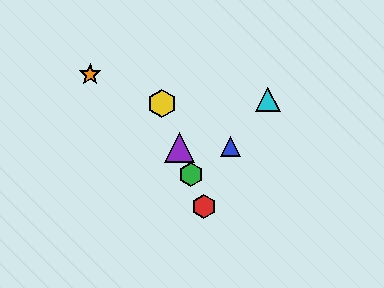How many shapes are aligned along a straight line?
4 shapes (the red hexagon, the green hexagon, the yellow hexagon, the purple triangle) are aligned along a straight line.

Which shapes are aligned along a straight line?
The red hexagon, the green hexagon, the yellow hexagon, the purple triangle are aligned along a straight line.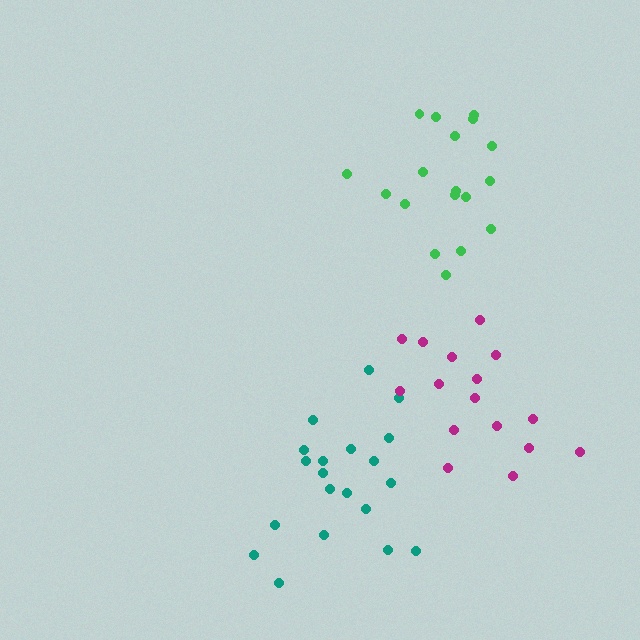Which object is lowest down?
The teal cluster is bottommost.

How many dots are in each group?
Group 1: 18 dots, Group 2: 20 dots, Group 3: 16 dots (54 total).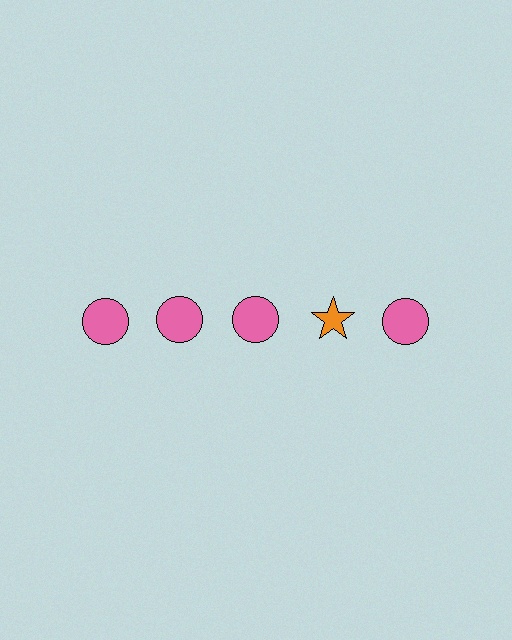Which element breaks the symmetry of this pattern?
The orange star in the top row, second from right column breaks the symmetry. All other shapes are pink circles.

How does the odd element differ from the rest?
It differs in both color (orange instead of pink) and shape (star instead of circle).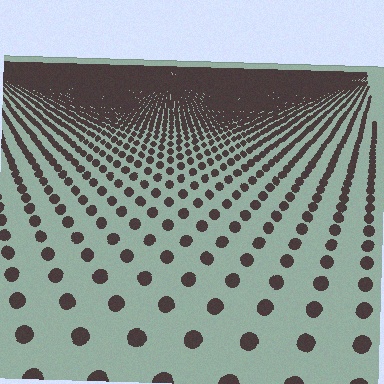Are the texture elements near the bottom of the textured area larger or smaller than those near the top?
Larger. Near the bottom, elements are closer to the viewer and appear at a bigger on-screen size.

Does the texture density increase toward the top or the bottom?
Density increases toward the top.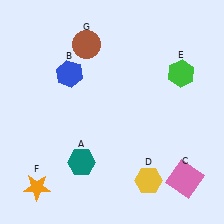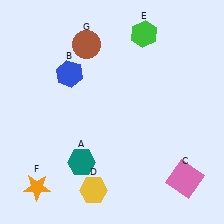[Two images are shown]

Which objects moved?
The objects that moved are: the yellow hexagon (D), the green hexagon (E).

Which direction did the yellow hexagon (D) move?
The yellow hexagon (D) moved left.